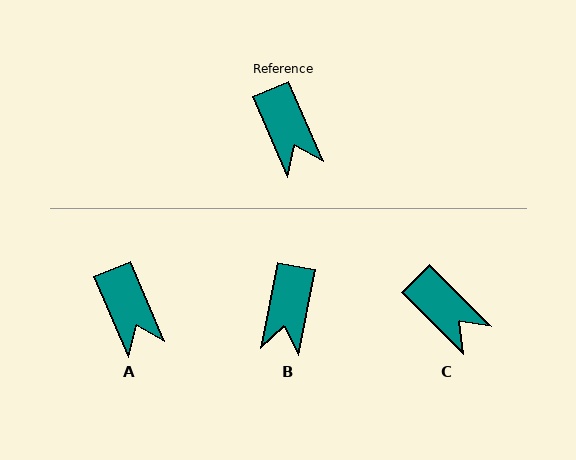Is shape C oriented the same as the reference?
No, it is off by about 21 degrees.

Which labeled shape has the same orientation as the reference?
A.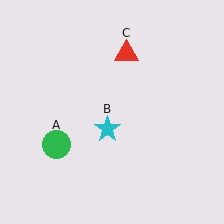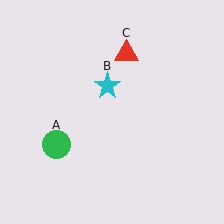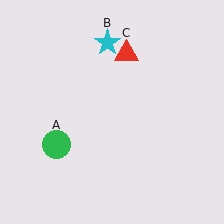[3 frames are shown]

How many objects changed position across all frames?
1 object changed position: cyan star (object B).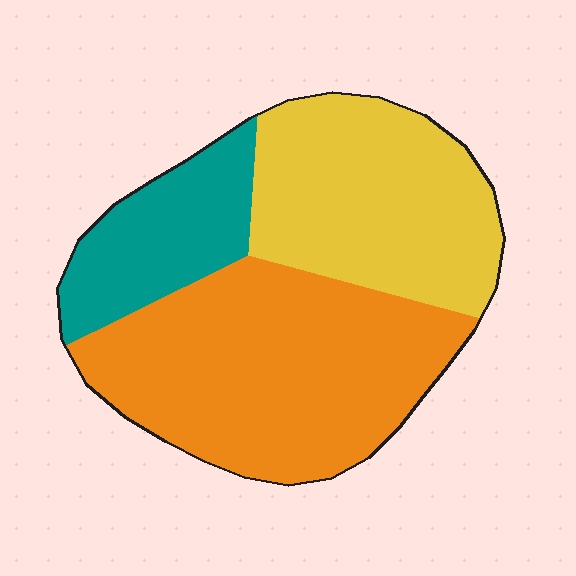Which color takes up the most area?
Orange, at roughly 45%.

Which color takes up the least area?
Teal, at roughly 20%.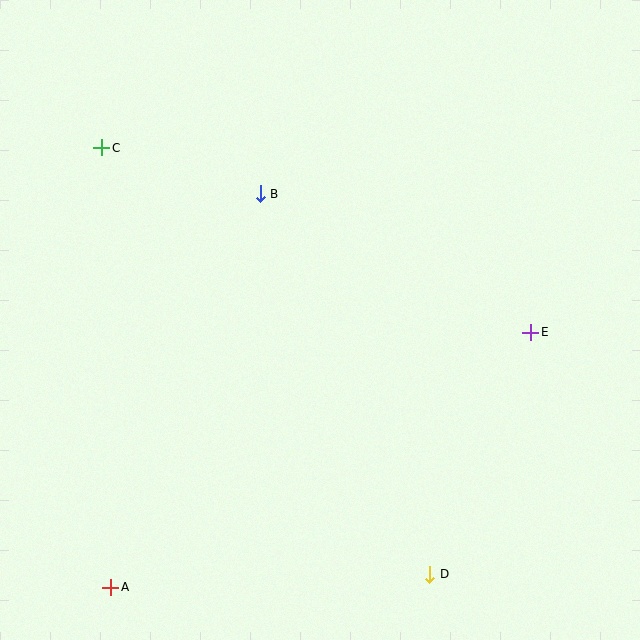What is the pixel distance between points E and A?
The distance between E and A is 492 pixels.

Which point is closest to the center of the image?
Point B at (260, 194) is closest to the center.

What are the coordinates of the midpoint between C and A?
The midpoint between C and A is at (106, 368).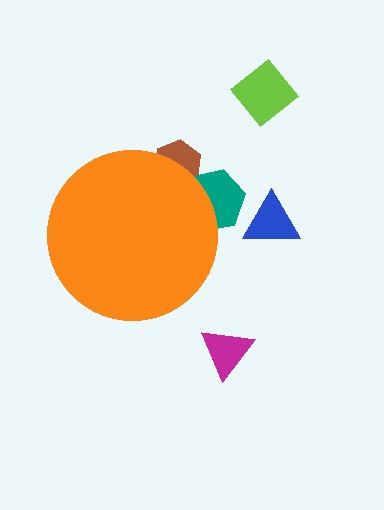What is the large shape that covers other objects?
An orange circle.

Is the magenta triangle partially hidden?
No, the magenta triangle is fully visible.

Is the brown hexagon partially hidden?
Yes, the brown hexagon is partially hidden behind the orange circle.